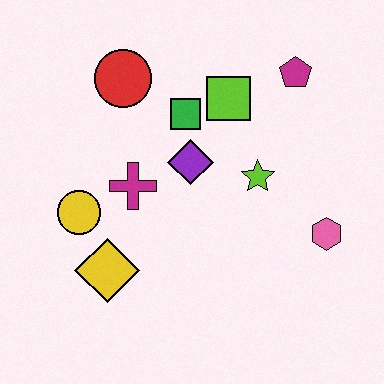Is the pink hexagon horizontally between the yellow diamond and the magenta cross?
No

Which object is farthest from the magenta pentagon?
The yellow diamond is farthest from the magenta pentagon.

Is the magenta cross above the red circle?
No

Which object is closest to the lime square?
The green square is closest to the lime square.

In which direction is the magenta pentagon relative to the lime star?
The magenta pentagon is above the lime star.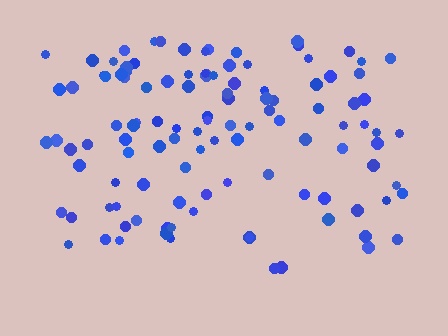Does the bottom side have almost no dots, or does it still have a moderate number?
Still a moderate number, just noticeably fewer than the top.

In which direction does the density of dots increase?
From bottom to top, with the top side densest.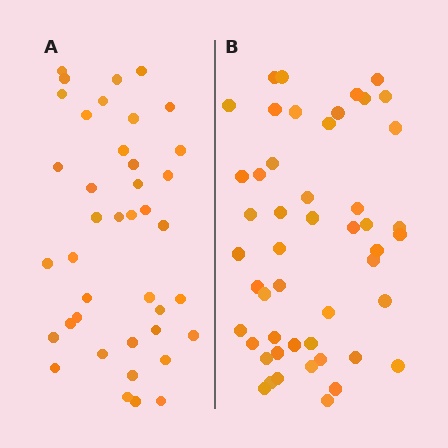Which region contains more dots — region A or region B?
Region B (the right region) has more dots.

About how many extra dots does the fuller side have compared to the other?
Region B has roughly 8 or so more dots than region A.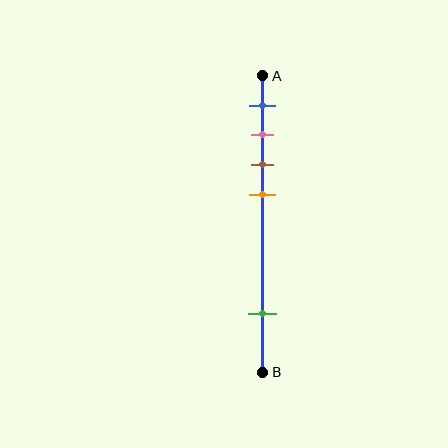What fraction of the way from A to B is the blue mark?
The blue mark is approximately 10% (0.1) of the way from A to B.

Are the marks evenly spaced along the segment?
No, the marks are not evenly spaced.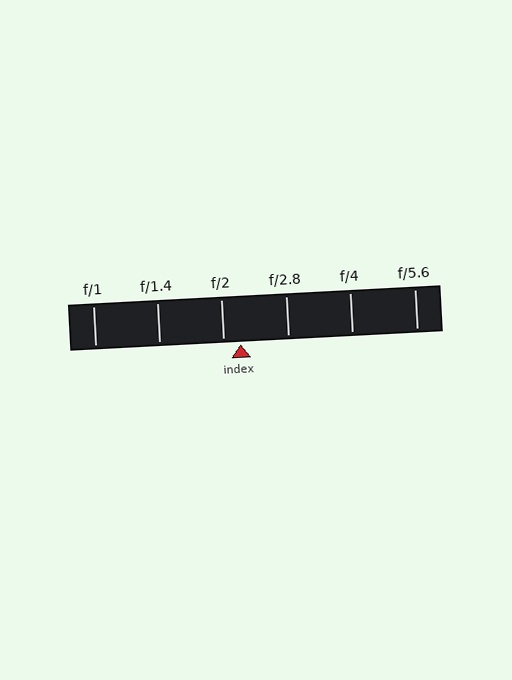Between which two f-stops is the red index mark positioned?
The index mark is between f/2 and f/2.8.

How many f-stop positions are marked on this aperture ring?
There are 6 f-stop positions marked.